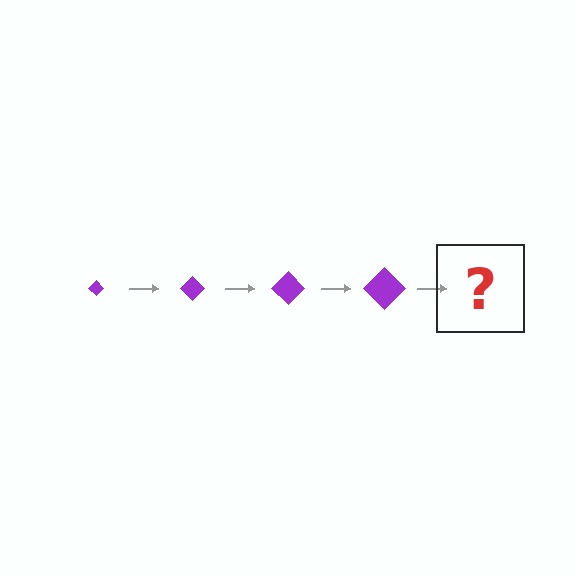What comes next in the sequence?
The next element should be a purple diamond, larger than the previous one.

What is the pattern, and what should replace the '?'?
The pattern is that the diamond gets progressively larger each step. The '?' should be a purple diamond, larger than the previous one.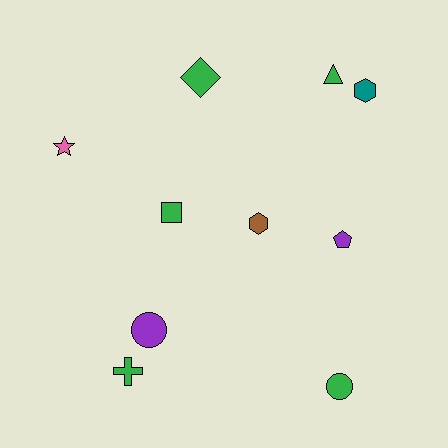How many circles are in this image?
There are 2 circles.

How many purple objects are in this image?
There are 2 purple objects.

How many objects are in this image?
There are 10 objects.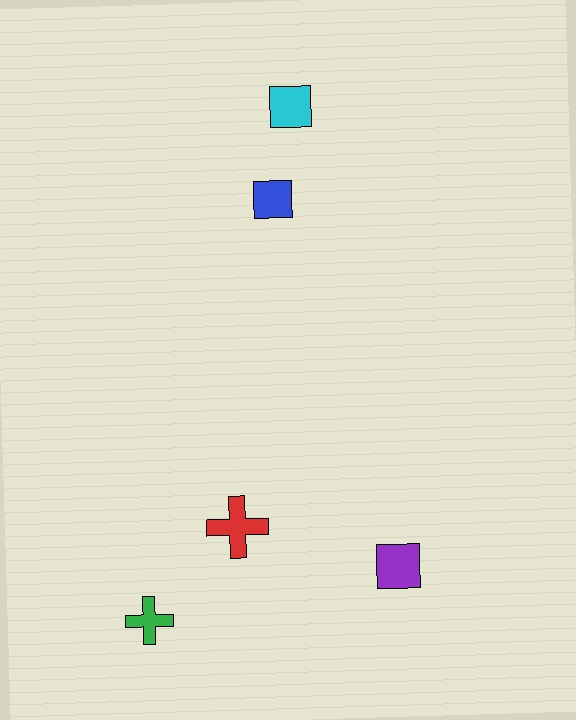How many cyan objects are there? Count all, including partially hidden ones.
There is 1 cyan object.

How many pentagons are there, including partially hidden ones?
There are no pentagons.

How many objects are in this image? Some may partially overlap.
There are 5 objects.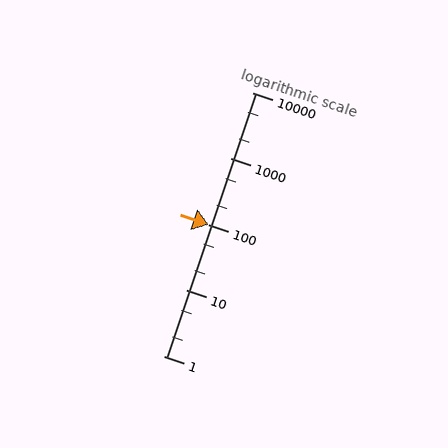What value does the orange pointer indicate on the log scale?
The pointer indicates approximately 99.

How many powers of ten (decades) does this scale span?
The scale spans 4 decades, from 1 to 10000.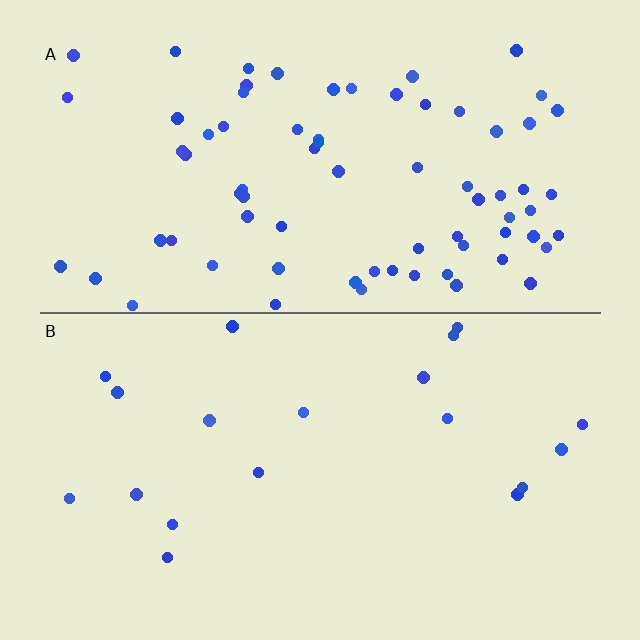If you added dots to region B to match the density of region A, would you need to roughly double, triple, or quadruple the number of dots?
Approximately quadruple.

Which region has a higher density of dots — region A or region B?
A (the top).